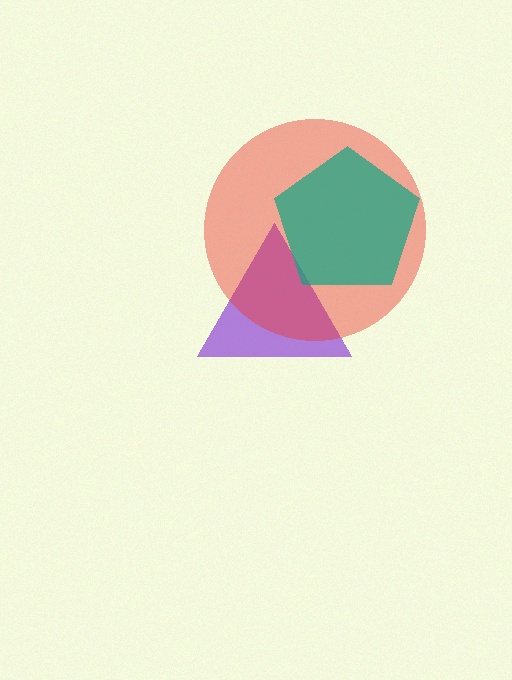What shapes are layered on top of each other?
The layered shapes are: a purple triangle, a red circle, a teal pentagon.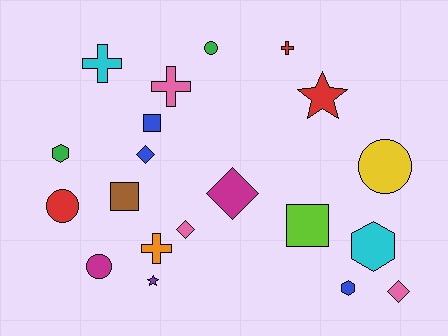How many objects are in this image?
There are 20 objects.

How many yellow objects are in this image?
There is 1 yellow object.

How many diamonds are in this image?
There are 4 diamonds.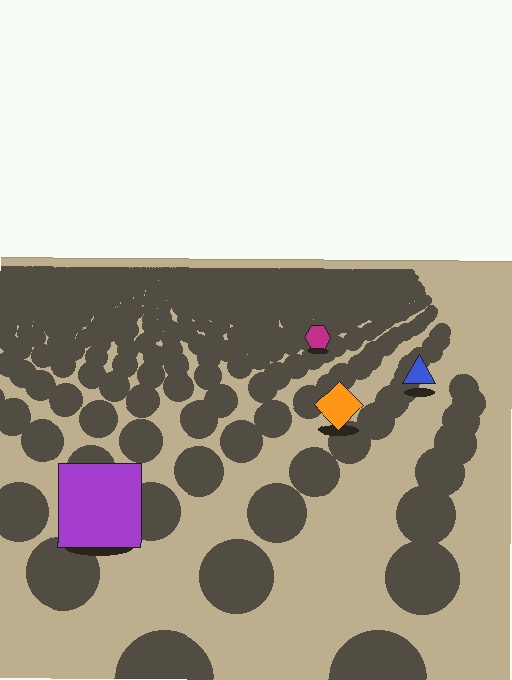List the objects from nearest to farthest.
From nearest to farthest: the purple square, the orange diamond, the blue triangle, the magenta hexagon.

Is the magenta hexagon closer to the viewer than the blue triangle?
No. The blue triangle is closer — you can tell from the texture gradient: the ground texture is coarser near it.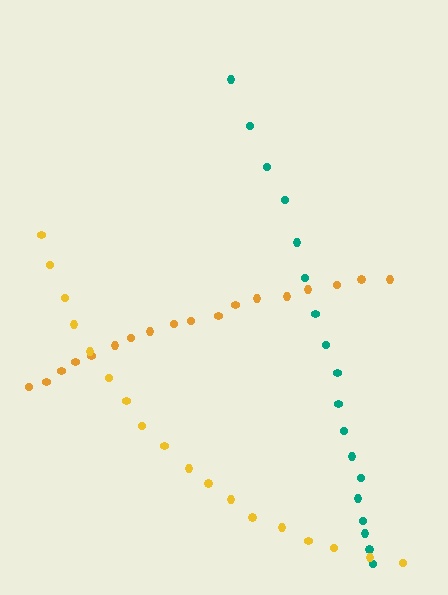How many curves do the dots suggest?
There are 3 distinct paths.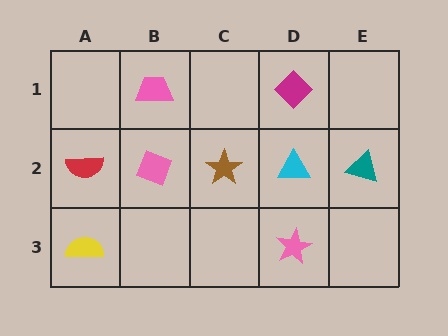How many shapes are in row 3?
2 shapes.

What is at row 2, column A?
A red semicircle.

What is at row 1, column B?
A pink trapezoid.